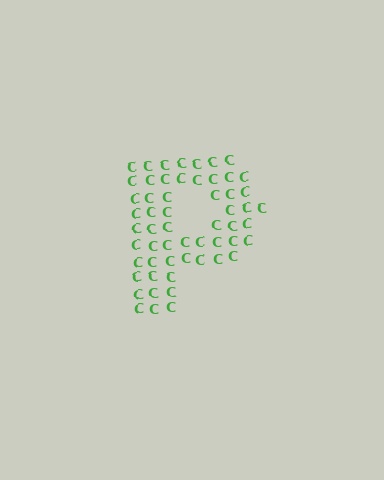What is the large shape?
The large shape is the letter P.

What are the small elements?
The small elements are letter C's.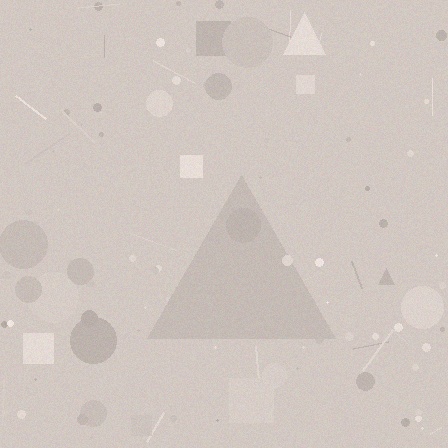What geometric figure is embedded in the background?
A triangle is embedded in the background.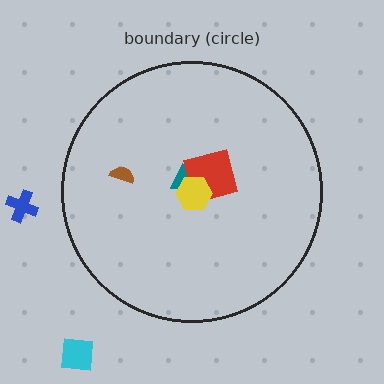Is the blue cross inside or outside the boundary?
Outside.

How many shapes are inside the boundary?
4 inside, 2 outside.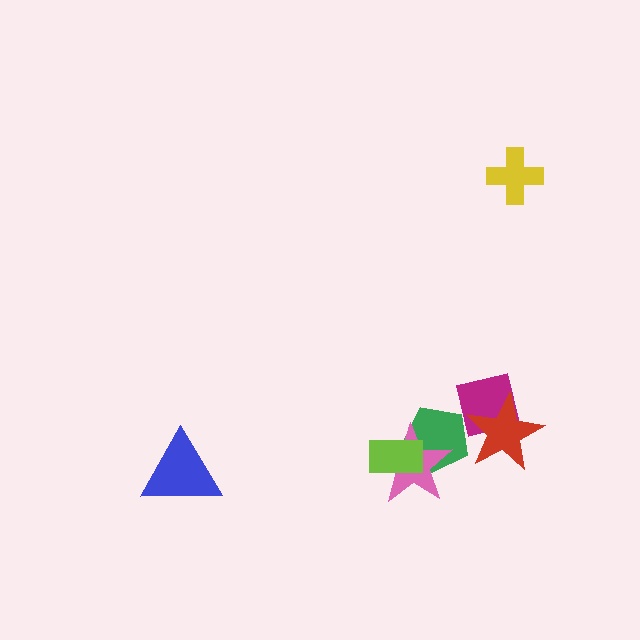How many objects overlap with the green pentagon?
4 objects overlap with the green pentagon.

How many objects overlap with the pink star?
2 objects overlap with the pink star.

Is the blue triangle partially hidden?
No, no other shape covers it.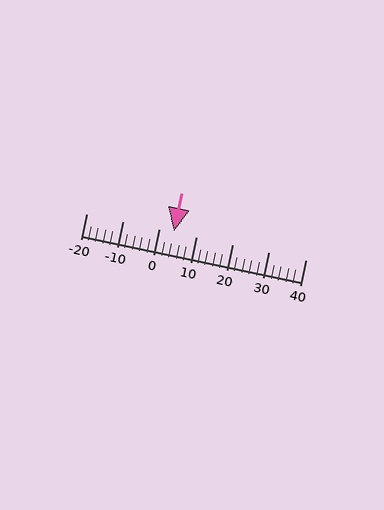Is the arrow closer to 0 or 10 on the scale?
The arrow is closer to 0.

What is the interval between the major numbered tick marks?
The major tick marks are spaced 10 units apart.